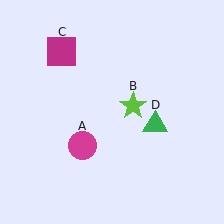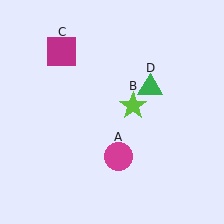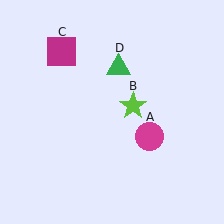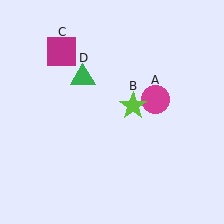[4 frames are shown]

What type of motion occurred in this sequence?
The magenta circle (object A), green triangle (object D) rotated counterclockwise around the center of the scene.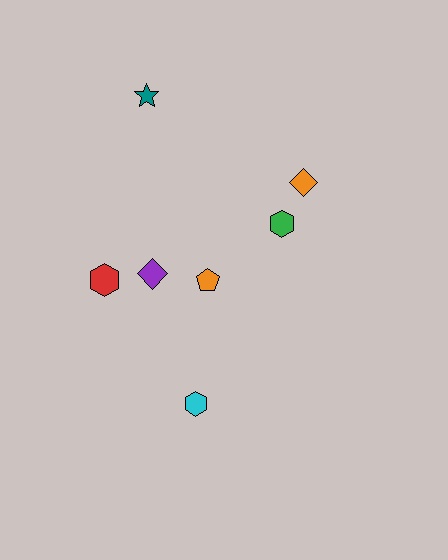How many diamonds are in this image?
There are 2 diamonds.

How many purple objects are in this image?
There is 1 purple object.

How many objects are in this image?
There are 7 objects.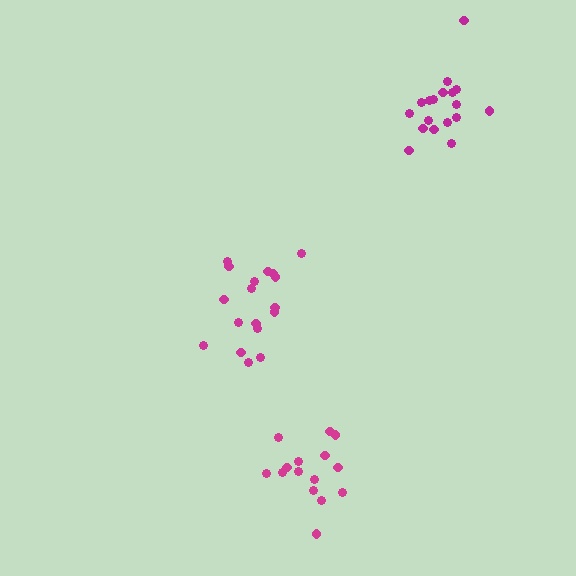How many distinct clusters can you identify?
There are 3 distinct clusters.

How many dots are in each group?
Group 1: 18 dots, Group 2: 18 dots, Group 3: 15 dots (51 total).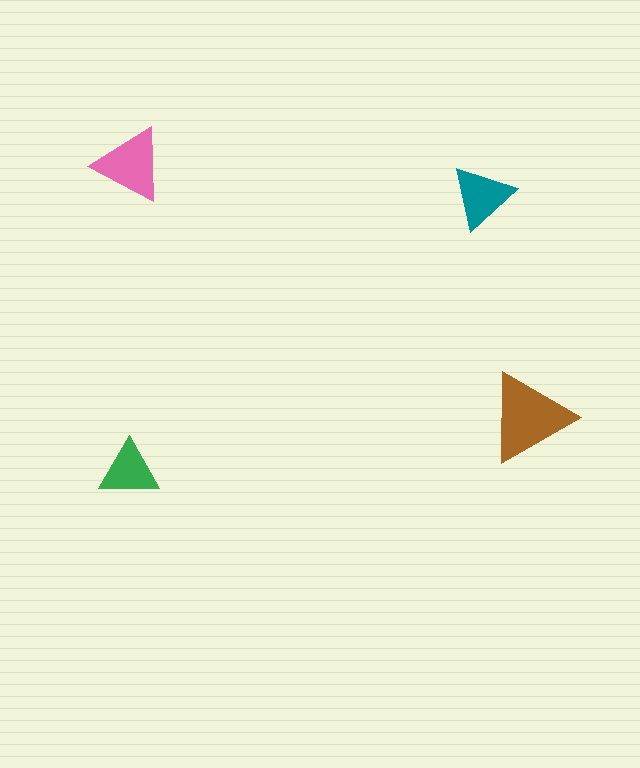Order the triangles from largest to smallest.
the brown one, the pink one, the teal one, the green one.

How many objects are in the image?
There are 4 objects in the image.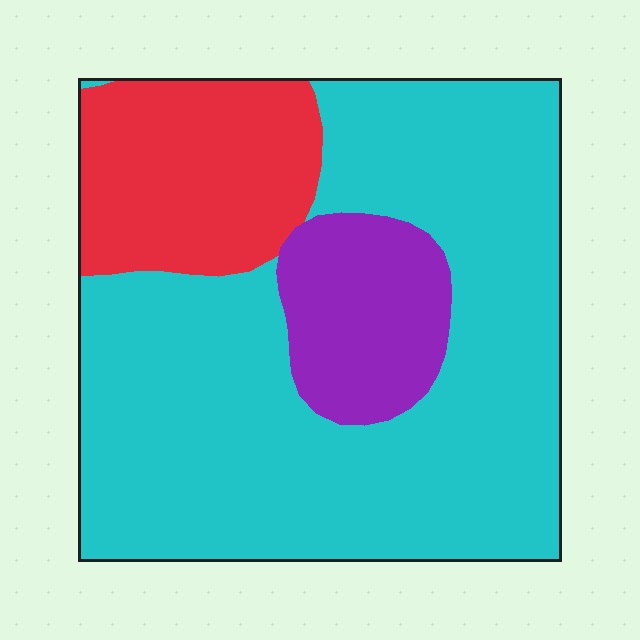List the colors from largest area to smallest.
From largest to smallest: cyan, red, purple.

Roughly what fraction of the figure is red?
Red covers roughly 20% of the figure.